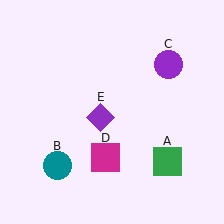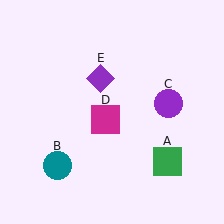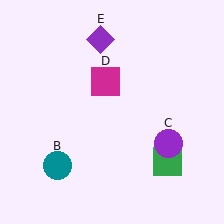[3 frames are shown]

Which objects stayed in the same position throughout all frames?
Green square (object A) and teal circle (object B) remained stationary.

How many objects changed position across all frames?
3 objects changed position: purple circle (object C), magenta square (object D), purple diamond (object E).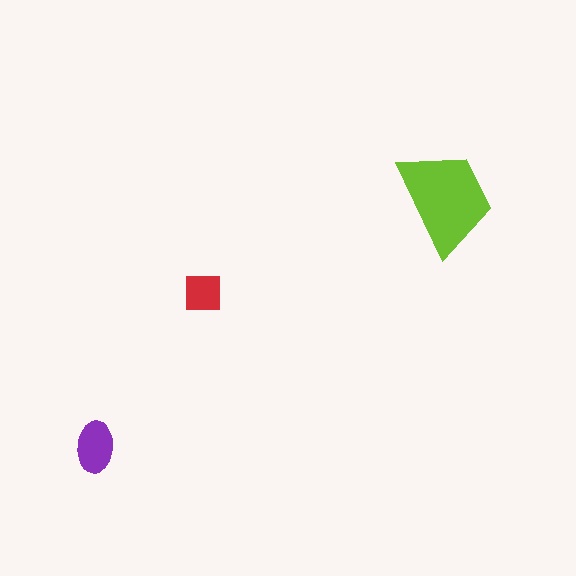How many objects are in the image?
There are 3 objects in the image.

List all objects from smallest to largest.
The red square, the purple ellipse, the lime trapezoid.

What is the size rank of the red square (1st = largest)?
3rd.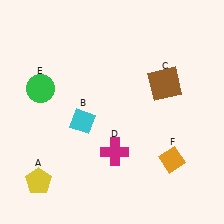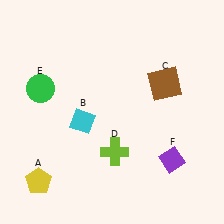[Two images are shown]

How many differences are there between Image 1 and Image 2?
There are 2 differences between the two images.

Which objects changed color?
D changed from magenta to lime. F changed from orange to purple.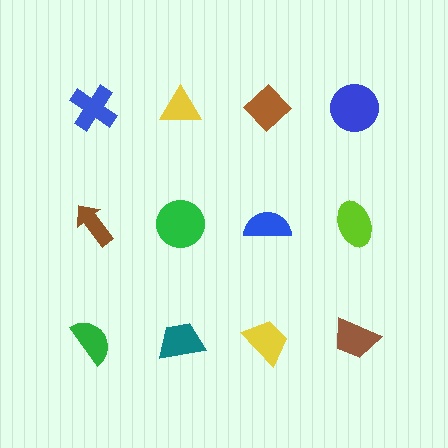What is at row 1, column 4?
A blue circle.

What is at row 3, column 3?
A yellow trapezoid.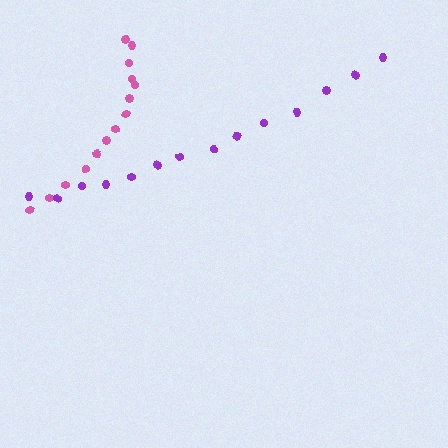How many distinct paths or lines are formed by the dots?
There are 2 distinct paths.